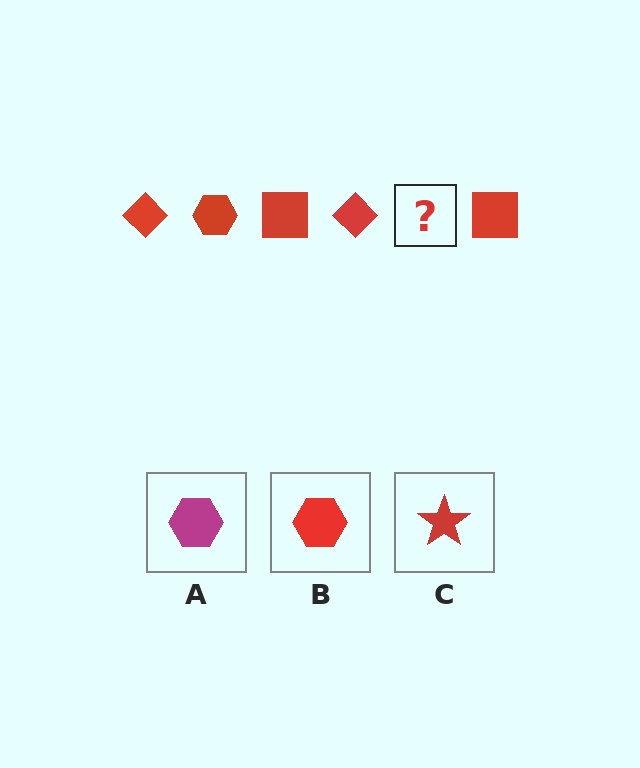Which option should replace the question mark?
Option B.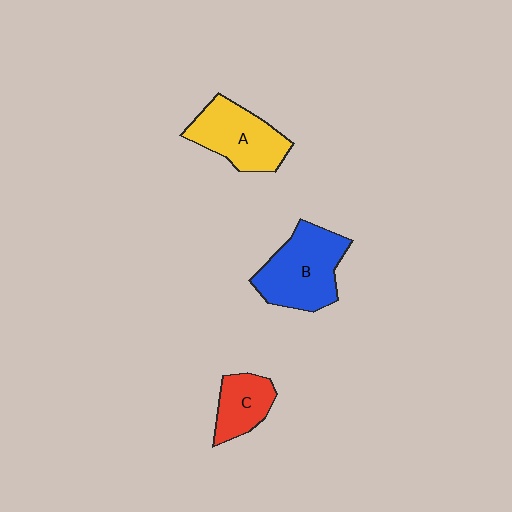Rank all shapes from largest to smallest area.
From largest to smallest: B (blue), A (yellow), C (red).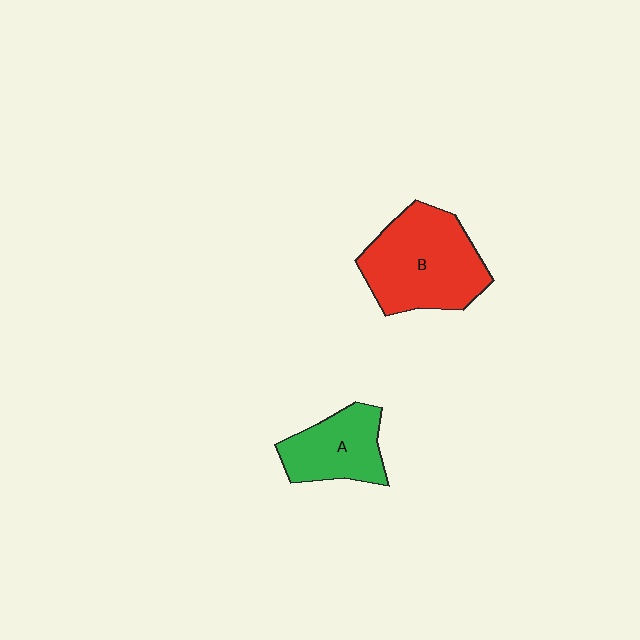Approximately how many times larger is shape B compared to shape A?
Approximately 1.6 times.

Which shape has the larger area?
Shape B (red).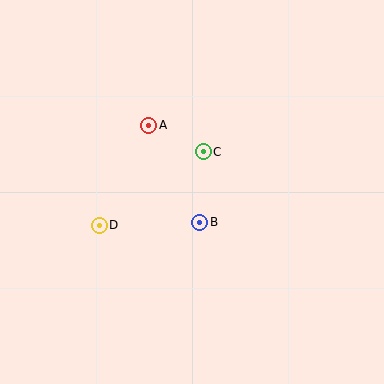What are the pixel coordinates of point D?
Point D is at (99, 225).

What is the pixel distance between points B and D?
The distance between B and D is 101 pixels.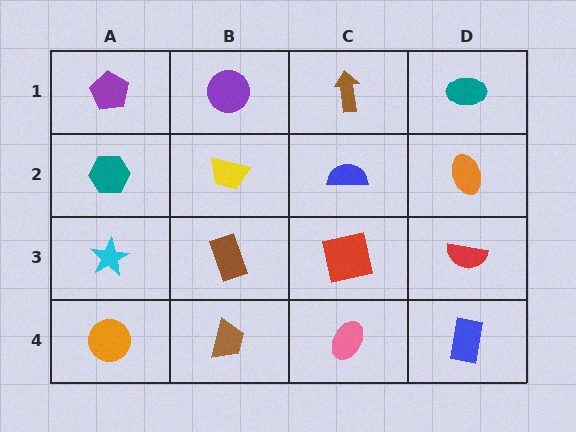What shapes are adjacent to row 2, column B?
A purple circle (row 1, column B), a brown rectangle (row 3, column B), a teal hexagon (row 2, column A), a blue semicircle (row 2, column C).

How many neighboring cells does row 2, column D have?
3.